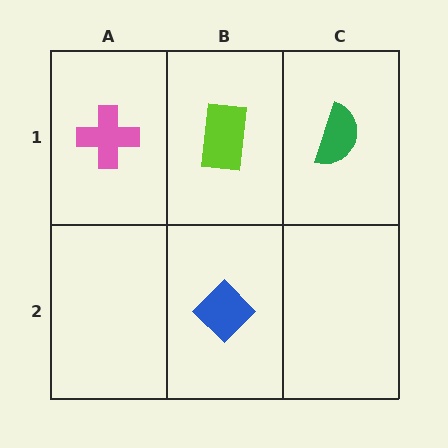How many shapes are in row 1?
3 shapes.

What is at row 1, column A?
A pink cross.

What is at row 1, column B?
A lime rectangle.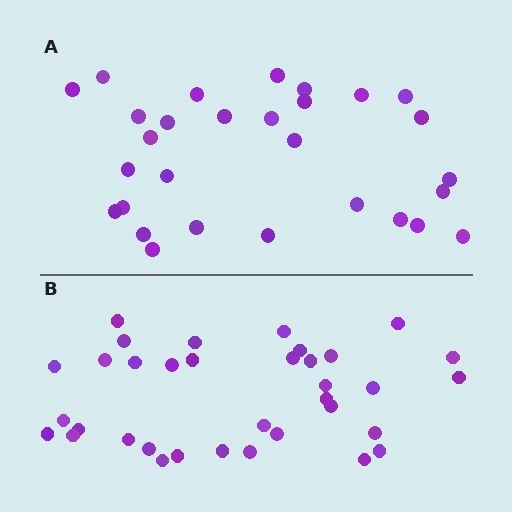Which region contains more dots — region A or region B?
Region B (the bottom region) has more dots.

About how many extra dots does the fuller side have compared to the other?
Region B has about 6 more dots than region A.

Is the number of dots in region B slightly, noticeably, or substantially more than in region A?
Region B has only slightly more — the two regions are fairly close. The ratio is roughly 1.2 to 1.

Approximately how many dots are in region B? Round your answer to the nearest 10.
About 40 dots. (The exact count is 35, which rounds to 40.)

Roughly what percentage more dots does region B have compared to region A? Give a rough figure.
About 20% more.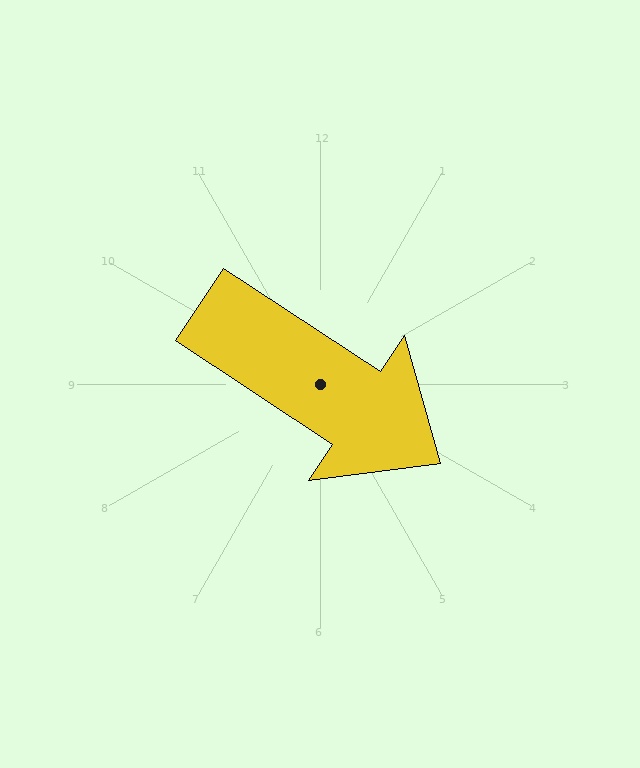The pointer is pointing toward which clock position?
Roughly 4 o'clock.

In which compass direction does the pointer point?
Southeast.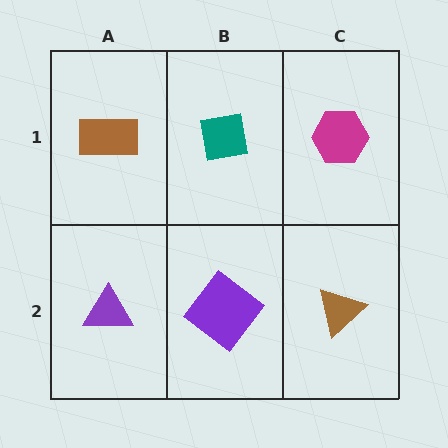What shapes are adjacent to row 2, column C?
A magenta hexagon (row 1, column C), a purple diamond (row 2, column B).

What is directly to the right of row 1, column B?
A magenta hexagon.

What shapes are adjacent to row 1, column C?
A brown triangle (row 2, column C), a teal square (row 1, column B).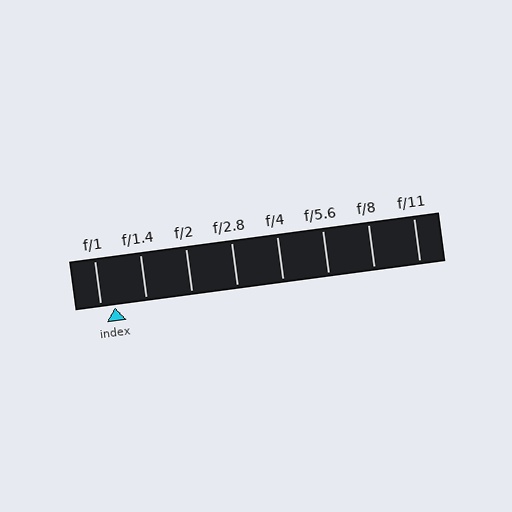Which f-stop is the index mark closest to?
The index mark is closest to f/1.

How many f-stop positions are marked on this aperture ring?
There are 8 f-stop positions marked.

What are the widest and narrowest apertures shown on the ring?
The widest aperture shown is f/1 and the narrowest is f/11.